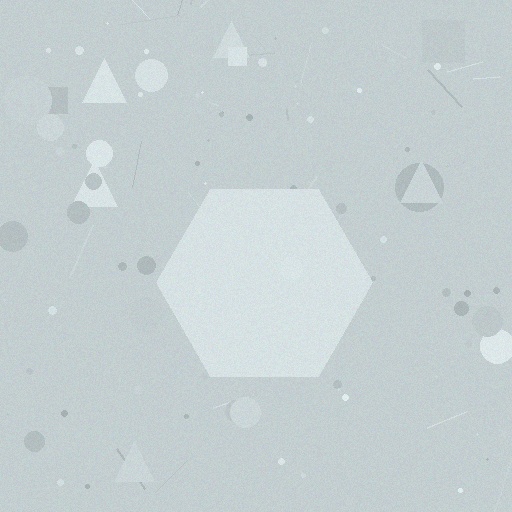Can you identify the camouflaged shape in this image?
The camouflaged shape is a hexagon.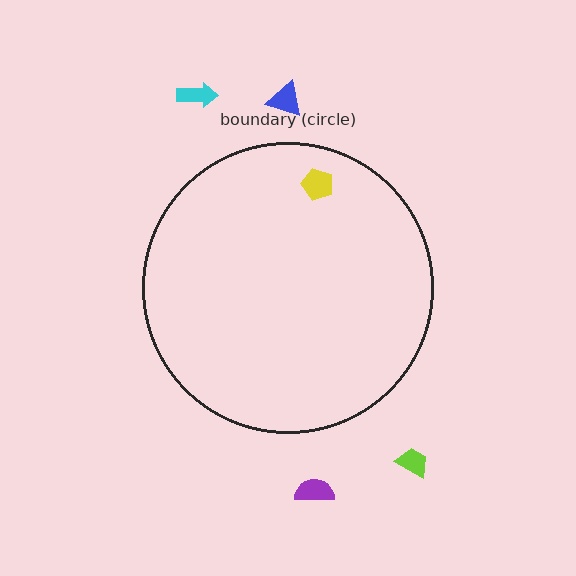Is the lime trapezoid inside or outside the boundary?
Outside.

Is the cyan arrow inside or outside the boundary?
Outside.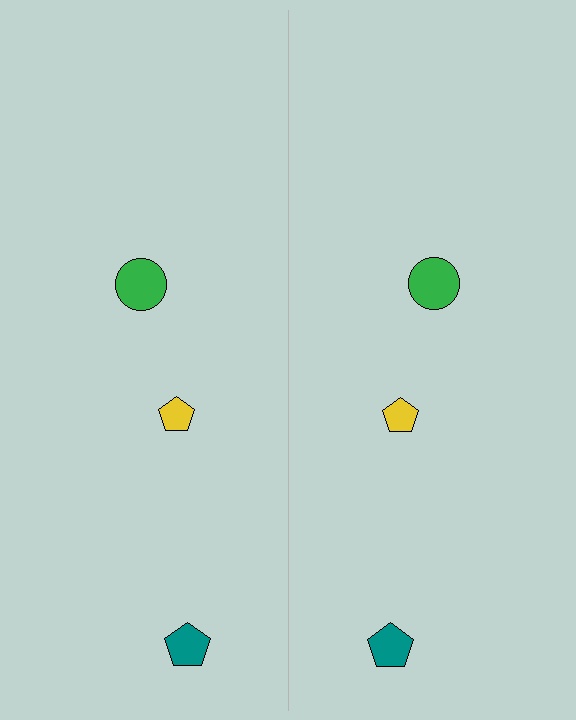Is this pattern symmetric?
Yes, this pattern has bilateral (reflection) symmetry.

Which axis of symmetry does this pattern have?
The pattern has a vertical axis of symmetry running through the center of the image.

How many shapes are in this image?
There are 6 shapes in this image.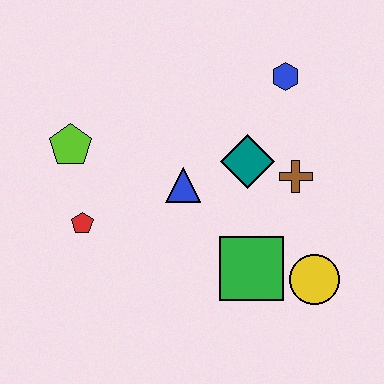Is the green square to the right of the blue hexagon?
No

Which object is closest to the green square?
The yellow circle is closest to the green square.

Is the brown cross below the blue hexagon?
Yes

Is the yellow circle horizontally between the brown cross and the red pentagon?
No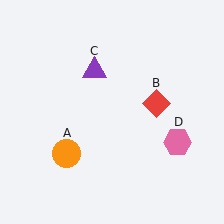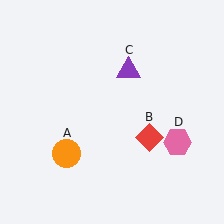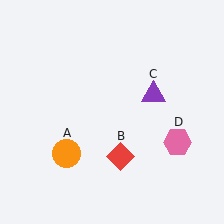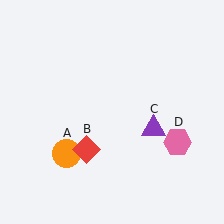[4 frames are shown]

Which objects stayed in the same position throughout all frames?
Orange circle (object A) and pink hexagon (object D) remained stationary.